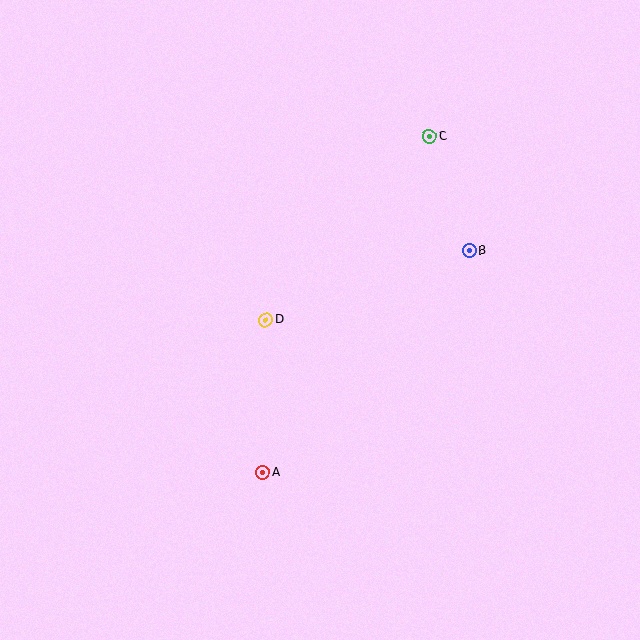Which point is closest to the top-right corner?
Point C is closest to the top-right corner.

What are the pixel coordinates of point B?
Point B is at (469, 251).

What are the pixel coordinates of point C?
Point C is at (430, 137).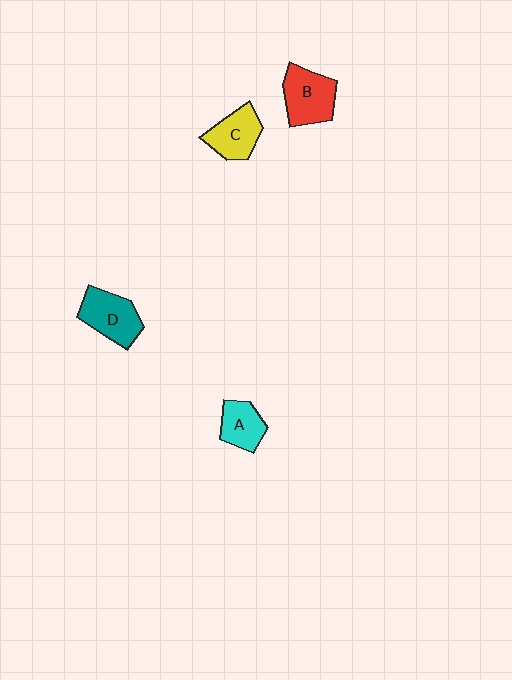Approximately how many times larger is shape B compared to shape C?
Approximately 1.2 times.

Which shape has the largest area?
Shape B (red).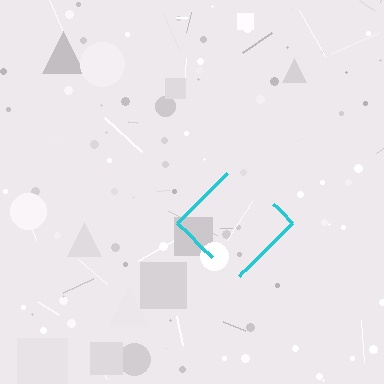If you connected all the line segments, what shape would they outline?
They would outline a diamond.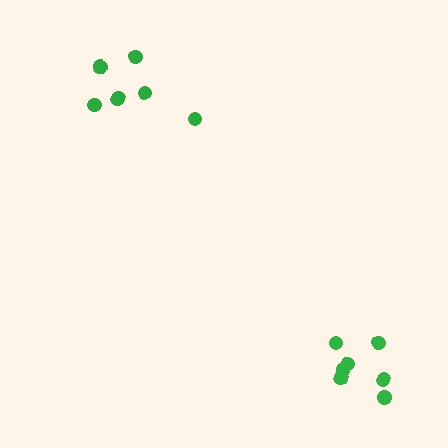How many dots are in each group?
Group 1: 6 dots, Group 2: 7 dots (13 total).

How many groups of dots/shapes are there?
There are 2 groups.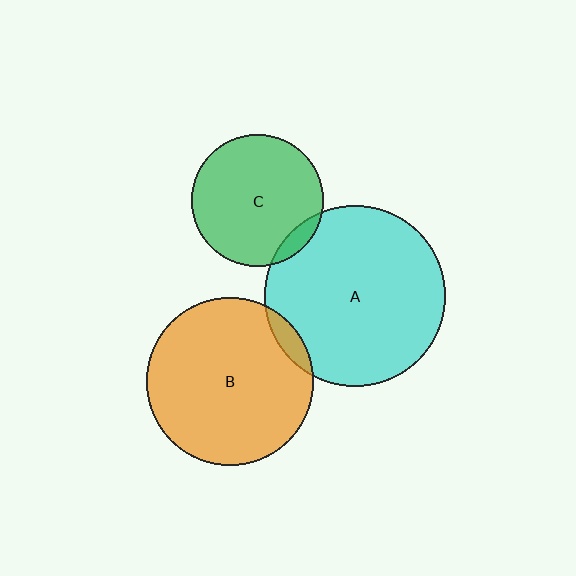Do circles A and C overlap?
Yes.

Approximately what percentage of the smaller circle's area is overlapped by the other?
Approximately 10%.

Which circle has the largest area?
Circle A (cyan).